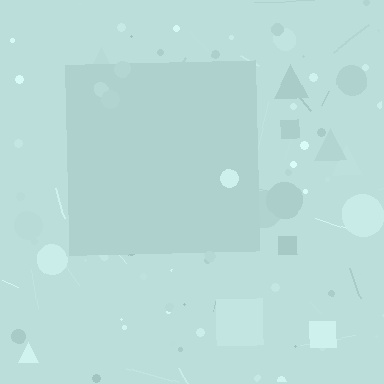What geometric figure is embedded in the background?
A square is embedded in the background.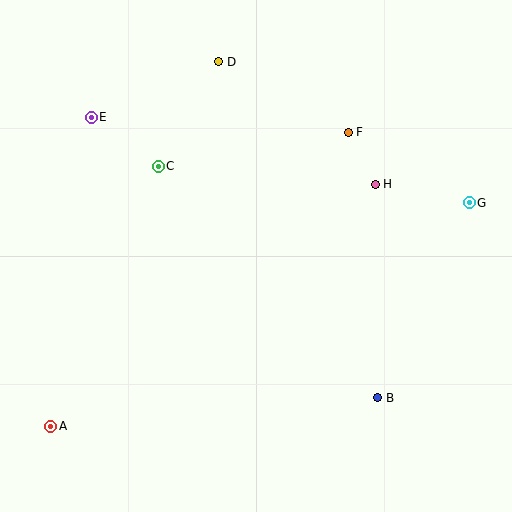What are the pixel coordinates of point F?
Point F is at (348, 132).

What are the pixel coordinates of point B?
Point B is at (378, 398).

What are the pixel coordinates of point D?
Point D is at (219, 62).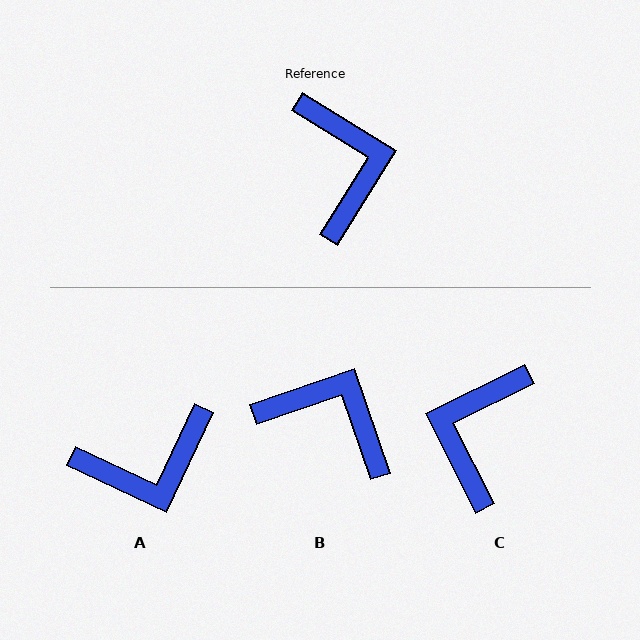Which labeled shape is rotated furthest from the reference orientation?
C, about 148 degrees away.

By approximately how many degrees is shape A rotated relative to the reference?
Approximately 83 degrees clockwise.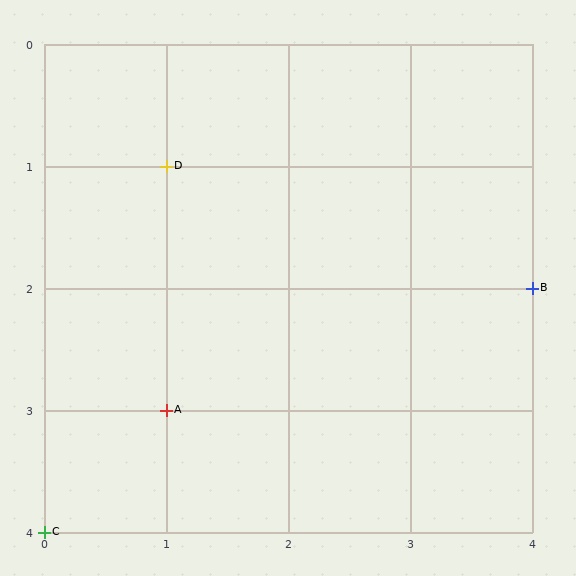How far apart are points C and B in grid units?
Points C and B are 4 columns and 2 rows apart (about 4.5 grid units diagonally).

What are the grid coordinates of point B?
Point B is at grid coordinates (4, 2).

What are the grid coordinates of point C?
Point C is at grid coordinates (0, 4).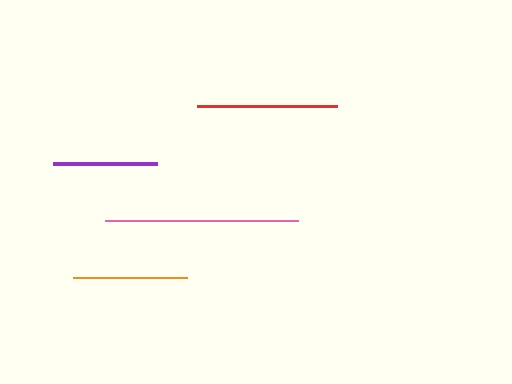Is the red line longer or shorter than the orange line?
The red line is longer than the orange line.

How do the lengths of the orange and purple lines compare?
The orange and purple lines are approximately the same length.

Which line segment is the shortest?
The purple line is the shortest at approximately 104 pixels.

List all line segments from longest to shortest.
From longest to shortest: pink, red, orange, purple.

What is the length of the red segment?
The red segment is approximately 141 pixels long.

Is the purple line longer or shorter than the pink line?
The pink line is longer than the purple line.